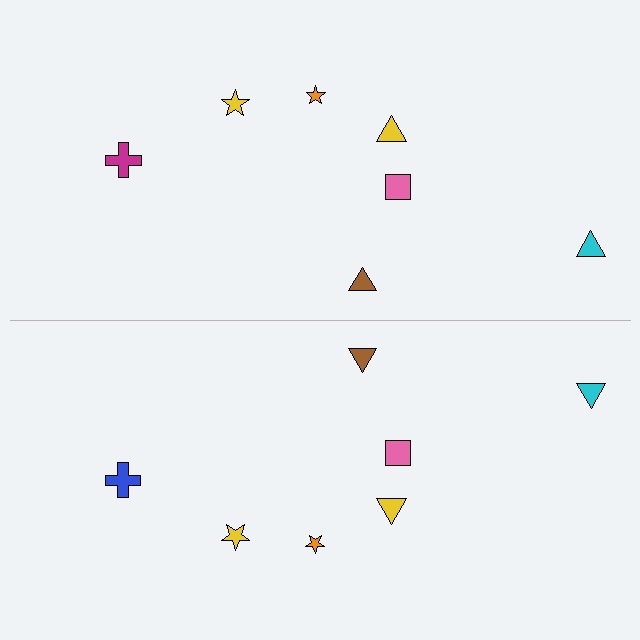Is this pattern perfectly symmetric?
No, the pattern is not perfectly symmetric. The blue cross on the bottom side breaks the symmetry — its mirror counterpart is magenta.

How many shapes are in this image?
There are 14 shapes in this image.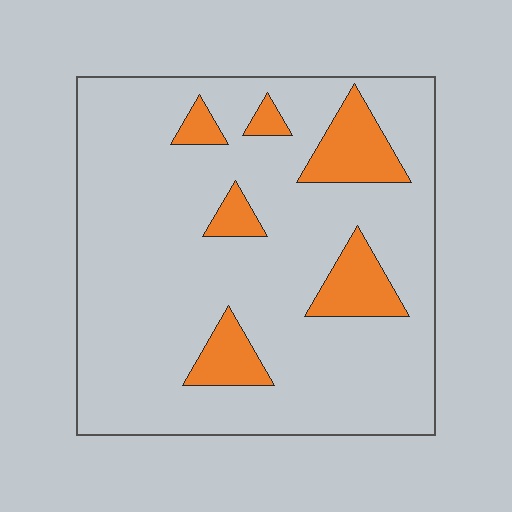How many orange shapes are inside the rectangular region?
6.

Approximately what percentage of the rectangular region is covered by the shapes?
Approximately 15%.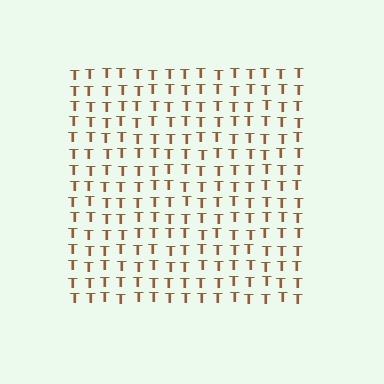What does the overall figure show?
The overall figure shows a square.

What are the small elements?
The small elements are letter T's.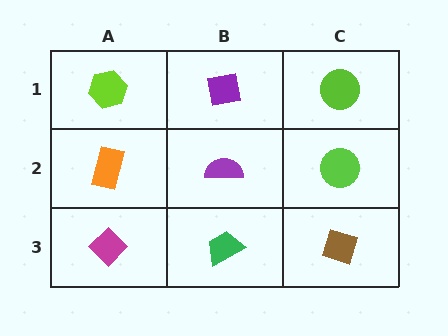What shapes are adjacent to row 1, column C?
A lime circle (row 2, column C), a purple square (row 1, column B).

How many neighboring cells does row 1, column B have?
3.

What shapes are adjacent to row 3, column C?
A lime circle (row 2, column C), a green trapezoid (row 3, column B).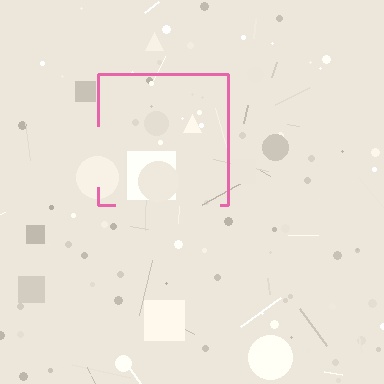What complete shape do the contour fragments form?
The contour fragments form a square.